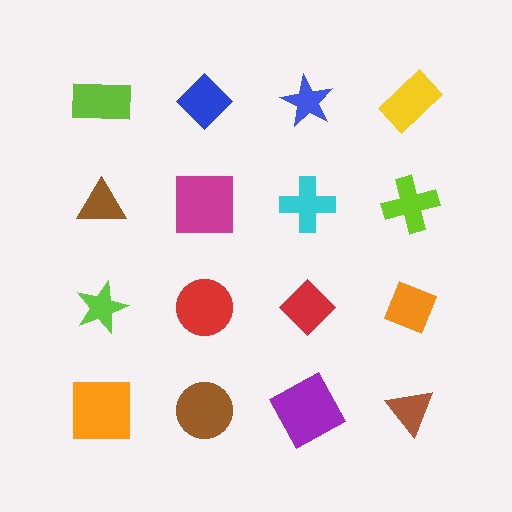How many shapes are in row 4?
4 shapes.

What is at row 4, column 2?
A brown circle.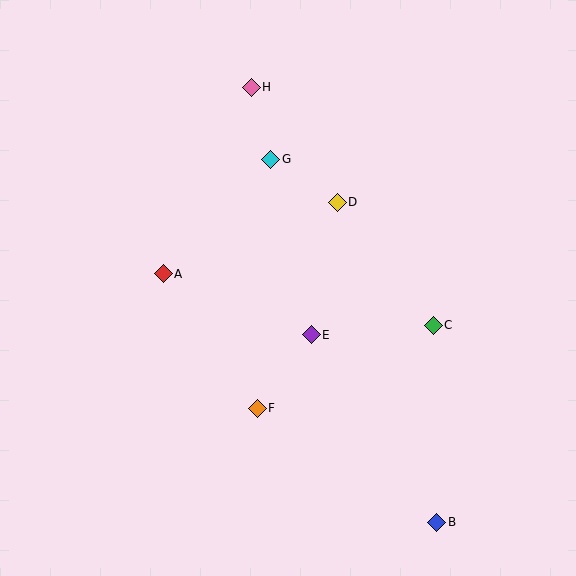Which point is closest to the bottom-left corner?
Point F is closest to the bottom-left corner.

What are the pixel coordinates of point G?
Point G is at (271, 159).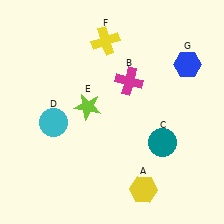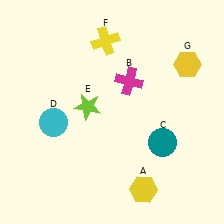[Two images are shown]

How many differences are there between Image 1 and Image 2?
There is 1 difference between the two images.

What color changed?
The hexagon (G) changed from blue in Image 1 to yellow in Image 2.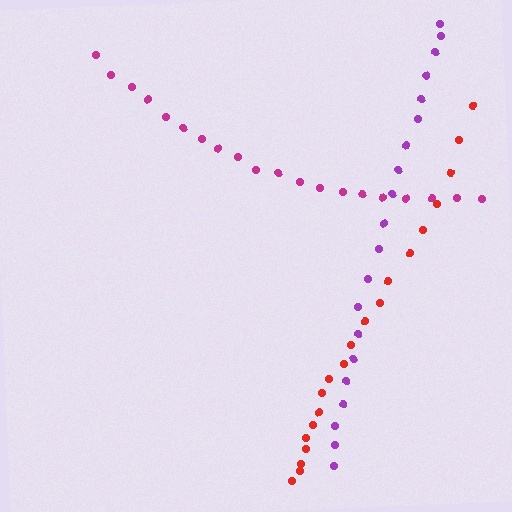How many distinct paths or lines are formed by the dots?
There are 3 distinct paths.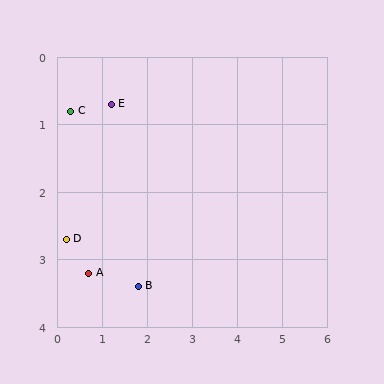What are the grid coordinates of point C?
Point C is at approximately (0.3, 0.8).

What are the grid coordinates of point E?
Point E is at approximately (1.2, 0.7).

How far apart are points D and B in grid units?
Points D and B are about 1.7 grid units apart.